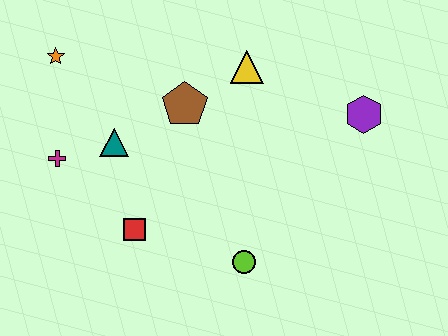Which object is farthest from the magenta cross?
The purple hexagon is farthest from the magenta cross.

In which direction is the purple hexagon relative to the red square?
The purple hexagon is to the right of the red square.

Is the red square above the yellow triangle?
No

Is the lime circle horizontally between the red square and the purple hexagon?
Yes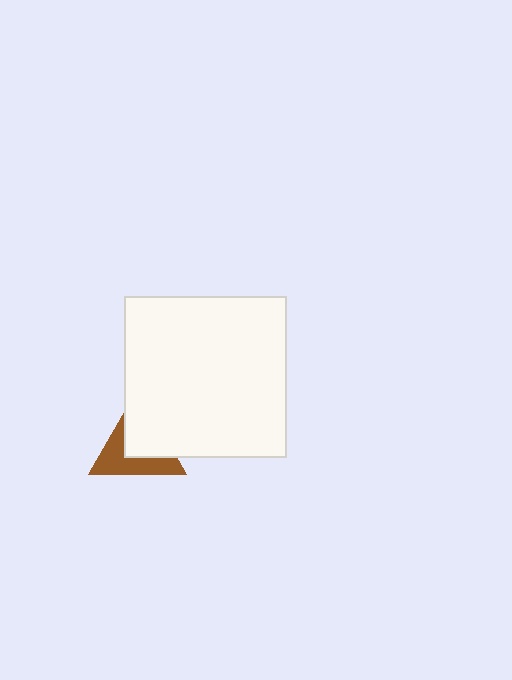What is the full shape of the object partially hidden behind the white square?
The partially hidden object is a brown triangle.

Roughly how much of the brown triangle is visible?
About half of it is visible (roughly 50%).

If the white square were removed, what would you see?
You would see the complete brown triangle.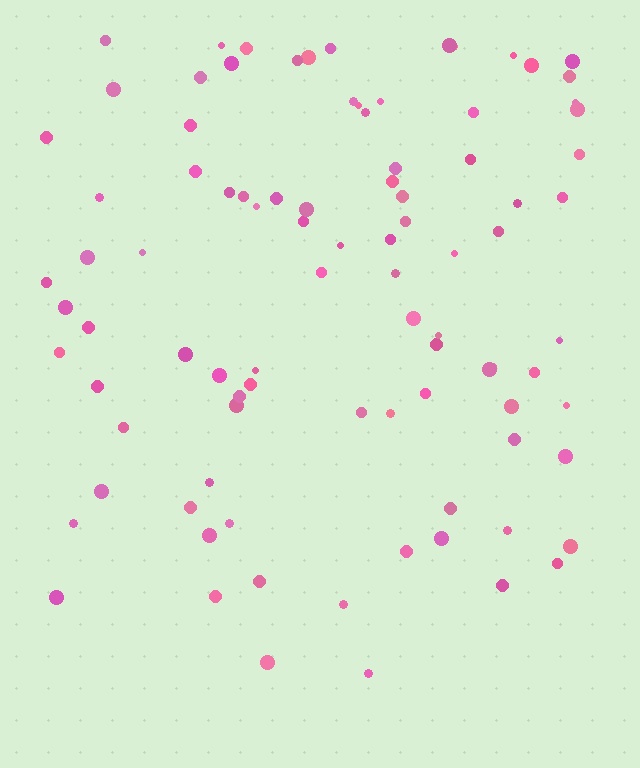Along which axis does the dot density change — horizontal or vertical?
Vertical.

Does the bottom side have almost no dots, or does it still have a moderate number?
Still a moderate number, just noticeably fewer than the top.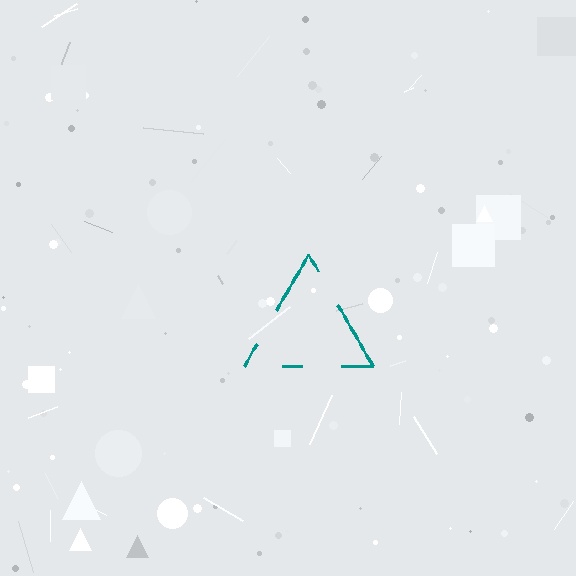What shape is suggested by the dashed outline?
The dashed outline suggests a triangle.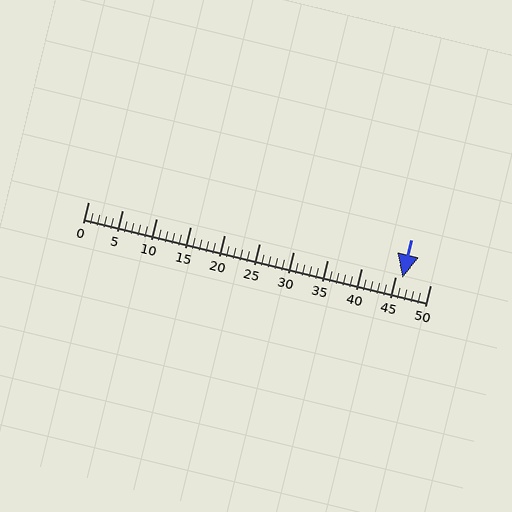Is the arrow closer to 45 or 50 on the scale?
The arrow is closer to 45.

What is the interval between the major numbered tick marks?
The major tick marks are spaced 5 units apart.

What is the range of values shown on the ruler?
The ruler shows values from 0 to 50.